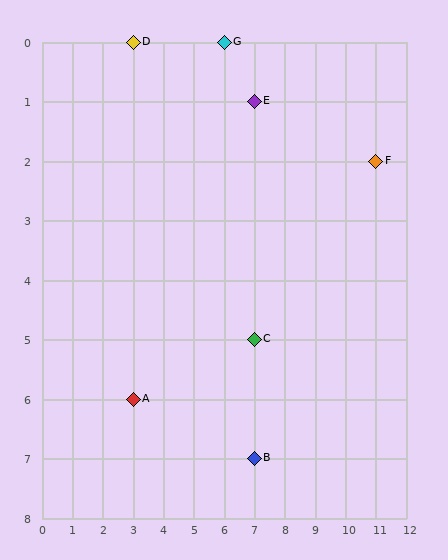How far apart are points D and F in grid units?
Points D and F are 8 columns and 2 rows apart (about 8.2 grid units diagonally).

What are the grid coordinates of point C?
Point C is at grid coordinates (7, 5).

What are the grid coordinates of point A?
Point A is at grid coordinates (3, 6).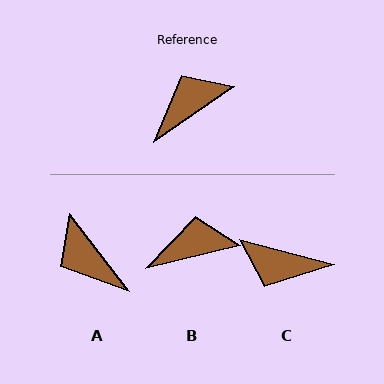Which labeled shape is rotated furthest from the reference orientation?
C, about 130 degrees away.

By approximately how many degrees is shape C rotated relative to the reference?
Approximately 130 degrees counter-clockwise.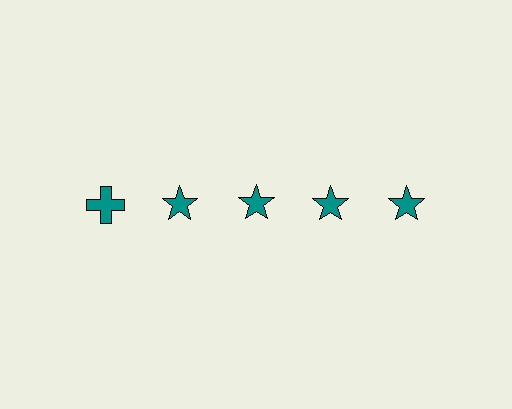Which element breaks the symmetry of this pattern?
The teal cross in the top row, leftmost column breaks the symmetry. All other shapes are teal stars.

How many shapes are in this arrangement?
There are 5 shapes arranged in a grid pattern.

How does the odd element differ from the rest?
It has a different shape: cross instead of star.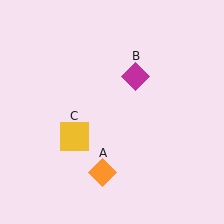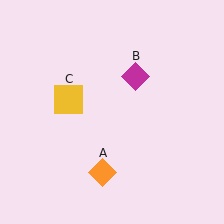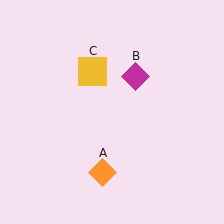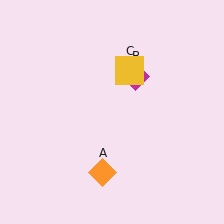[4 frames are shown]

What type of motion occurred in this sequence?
The yellow square (object C) rotated clockwise around the center of the scene.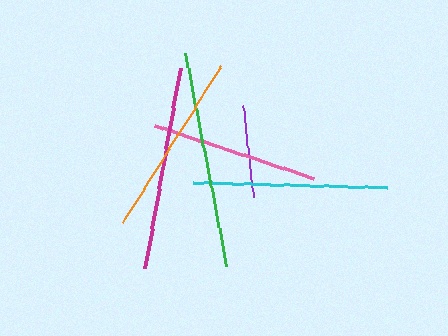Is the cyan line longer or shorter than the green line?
The green line is longer than the cyan line.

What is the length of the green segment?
The green segment is approximately 217 pixels long.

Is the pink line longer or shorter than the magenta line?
The magenta line is longer than the pink line.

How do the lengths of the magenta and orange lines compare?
The magenta and orange lines are approximately the same length.